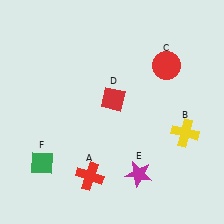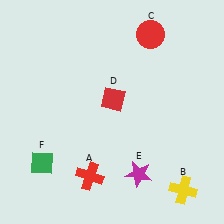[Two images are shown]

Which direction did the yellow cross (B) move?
The yellow cross (B) moved down.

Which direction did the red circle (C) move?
The red circle (C) moved up.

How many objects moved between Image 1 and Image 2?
2 objects moved between the two images.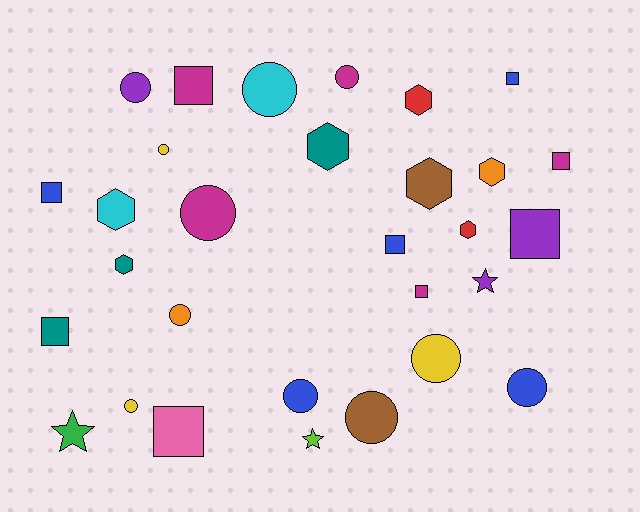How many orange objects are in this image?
There are 2 orange objects.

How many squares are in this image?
There are 9 squares.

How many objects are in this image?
There are 30 objects.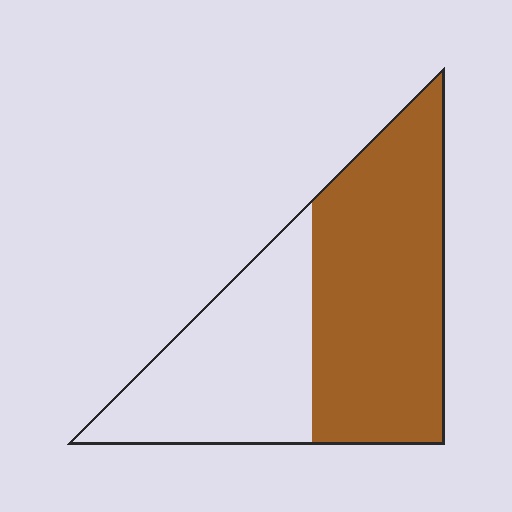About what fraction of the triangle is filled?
About three fifths (3/5).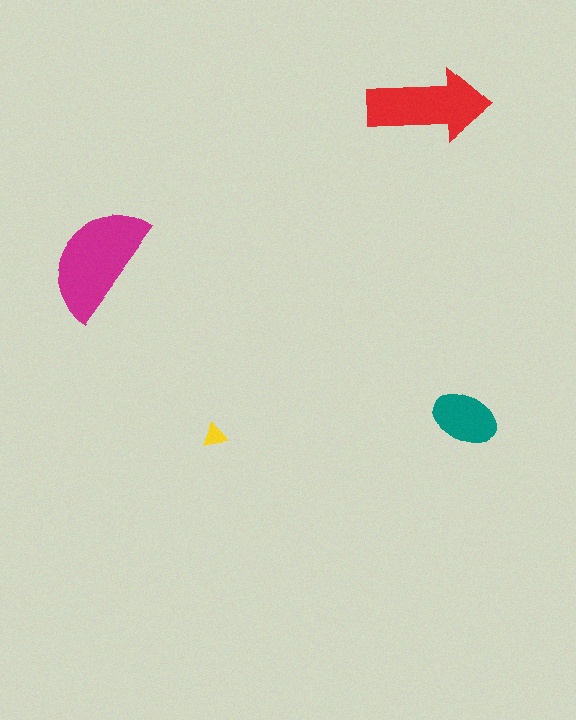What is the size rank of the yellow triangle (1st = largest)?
4th.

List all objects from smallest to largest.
The yellow triangle, the teal ellipse, the red arrow, the magenta semicircle.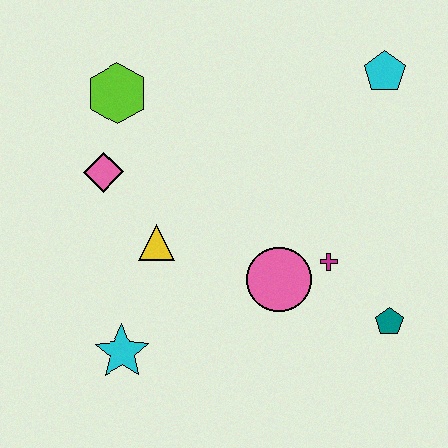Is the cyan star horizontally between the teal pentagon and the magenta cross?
No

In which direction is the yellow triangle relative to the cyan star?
The yellow triangle is above the cyan star.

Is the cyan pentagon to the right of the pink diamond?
Yes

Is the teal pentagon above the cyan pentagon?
No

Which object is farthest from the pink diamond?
The teal pentagon is farthest from the pink diamond.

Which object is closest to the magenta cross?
The pink circle is closest to the magenta cross.